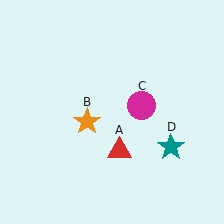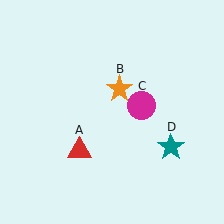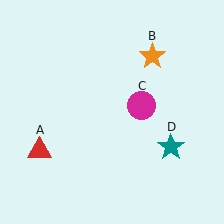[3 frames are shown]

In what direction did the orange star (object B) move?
The orange star (object B) moved up and to the right.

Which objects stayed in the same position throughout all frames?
Magenta circle (object C) and teal star (object D) remained stationary.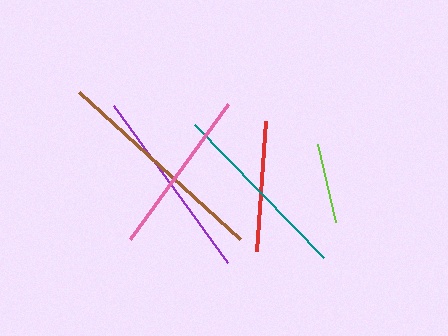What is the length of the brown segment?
The brown segment is approximately 218 pixels long.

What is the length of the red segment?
The red segment is approximately 131 pixels long.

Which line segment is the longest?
The brown line is the longest at approximately 218 pixels.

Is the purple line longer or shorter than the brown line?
The brown line is longer than the purple line.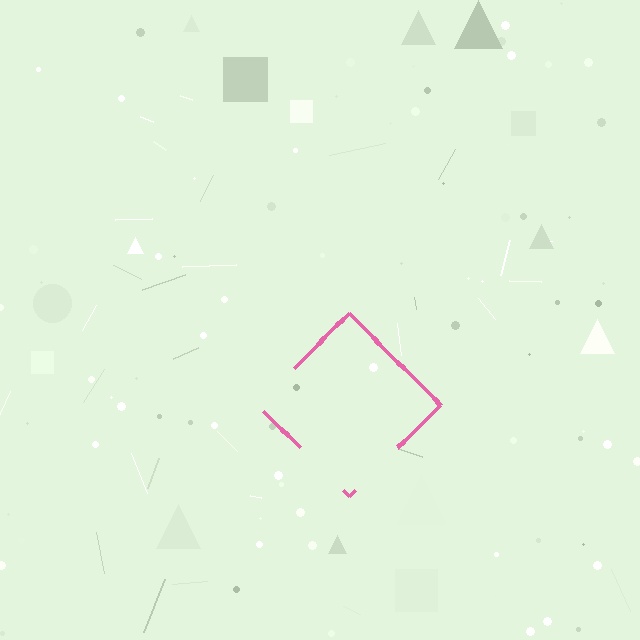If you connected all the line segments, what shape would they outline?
They would outline a diamond.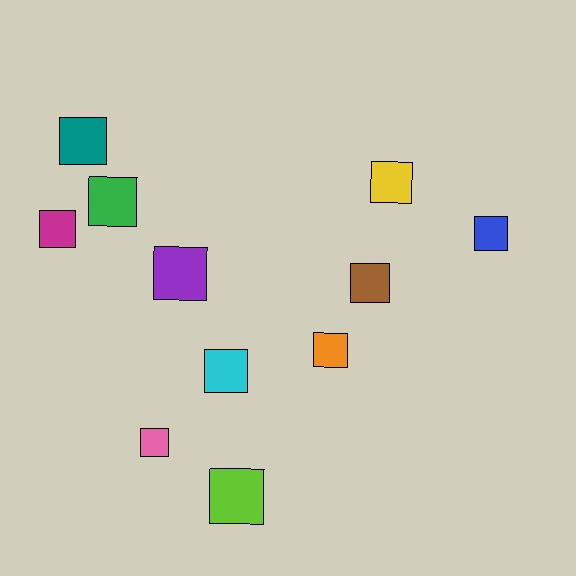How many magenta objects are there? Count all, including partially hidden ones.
There is 1 magenta object.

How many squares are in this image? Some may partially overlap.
There are 11 squares.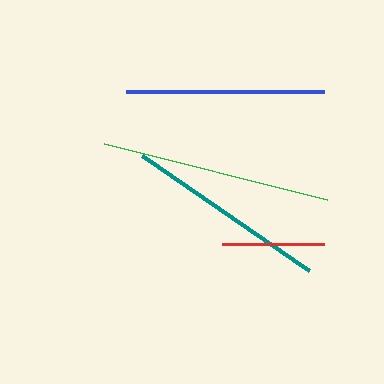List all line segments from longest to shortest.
From longest to shortest: green, teal, blue, red.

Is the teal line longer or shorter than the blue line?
The teal line is longer than the blue line.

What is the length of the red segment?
The red segment is approximately 103 pixels long.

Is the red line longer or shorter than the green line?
The green line is longer than the red line.